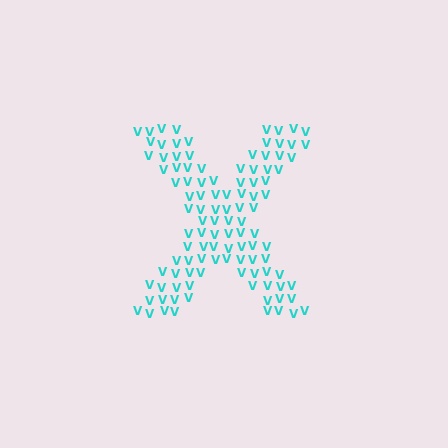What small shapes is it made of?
It is made of small letter V's.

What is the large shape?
The large shape is the letter X.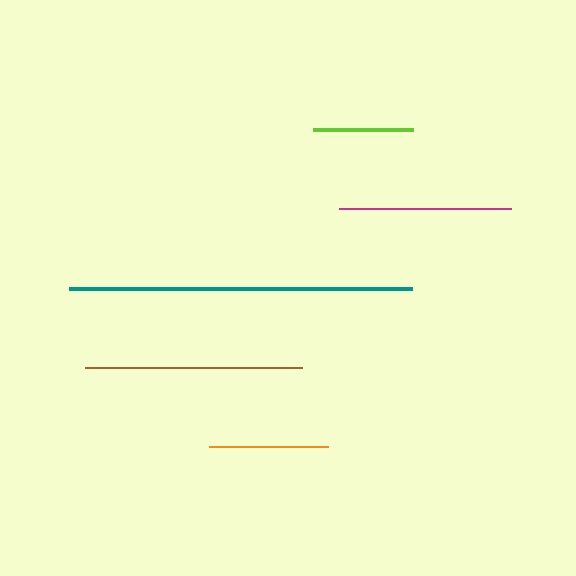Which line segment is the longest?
The teal line is the longest at approximately 343 pixels.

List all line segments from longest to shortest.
From longest to shortest: teal, brown, magenta, orange, lime.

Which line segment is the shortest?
The lime line is the shortest at approximately 100 pixels.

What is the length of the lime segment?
The lime segment is approximately 100 pixels long.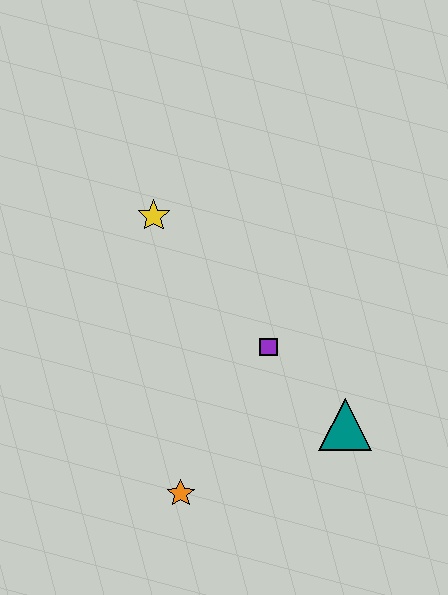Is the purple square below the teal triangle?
No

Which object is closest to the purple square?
The teal triangle is closest to the purple square.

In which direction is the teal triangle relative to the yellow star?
The teal triangle is below the yellow star.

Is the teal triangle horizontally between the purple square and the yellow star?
No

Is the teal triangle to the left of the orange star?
No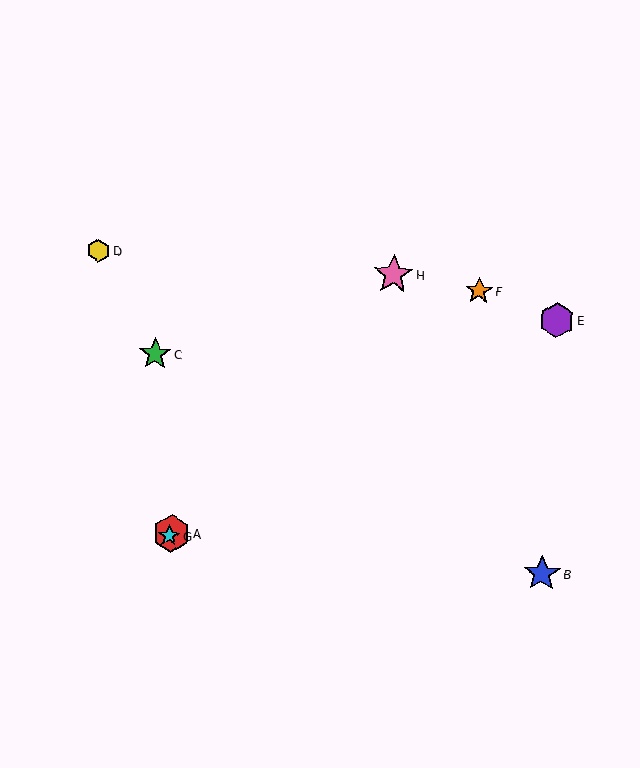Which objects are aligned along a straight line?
Objects A, G, H are aligned along a straight line.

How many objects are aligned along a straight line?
3 objects (A, G, H) are aligned along a straight line.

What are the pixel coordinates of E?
Object E is at (557, 320).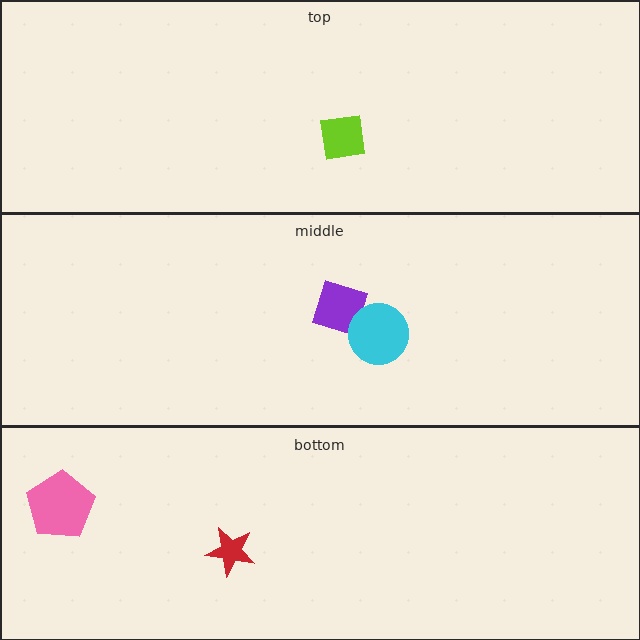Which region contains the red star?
The bottom region.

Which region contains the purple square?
The middle region.